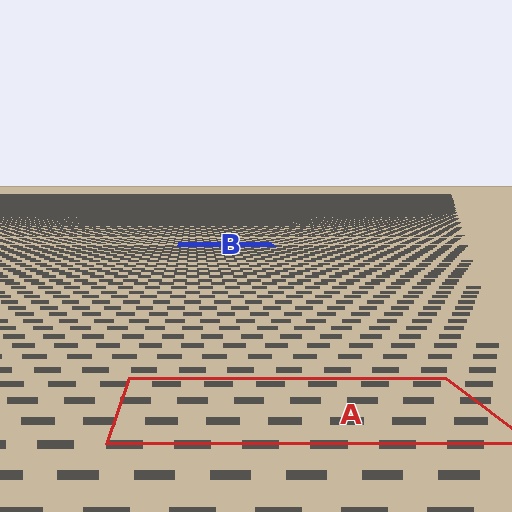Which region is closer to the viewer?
Region A is closer. The texture elements there are larger and more spread out.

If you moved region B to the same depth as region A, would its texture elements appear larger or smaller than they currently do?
They would appear larger. At a closer depth, the same texture elements are projected at a bigger on-screen size.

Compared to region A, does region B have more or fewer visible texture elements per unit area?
Region B has more texture elements per unit area — they are packed more densely because it is farther away.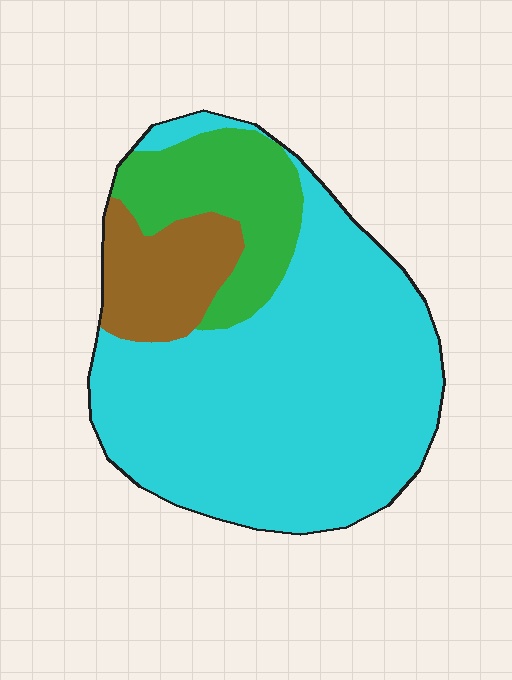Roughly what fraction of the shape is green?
Green covers about 20% of the shape.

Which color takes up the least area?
Brown, at roughly 15%.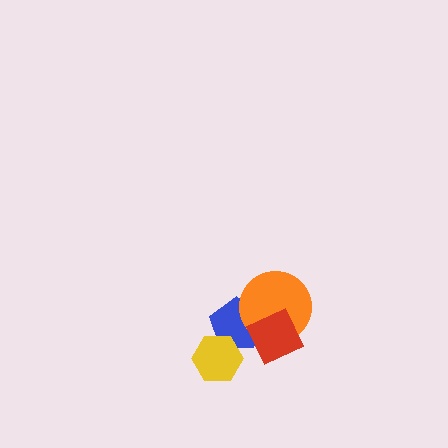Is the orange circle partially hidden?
Yes, it is partially covered by another shape.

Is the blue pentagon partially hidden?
Yes, it is partially covered by another shape.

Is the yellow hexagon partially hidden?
No, no other shape covers it.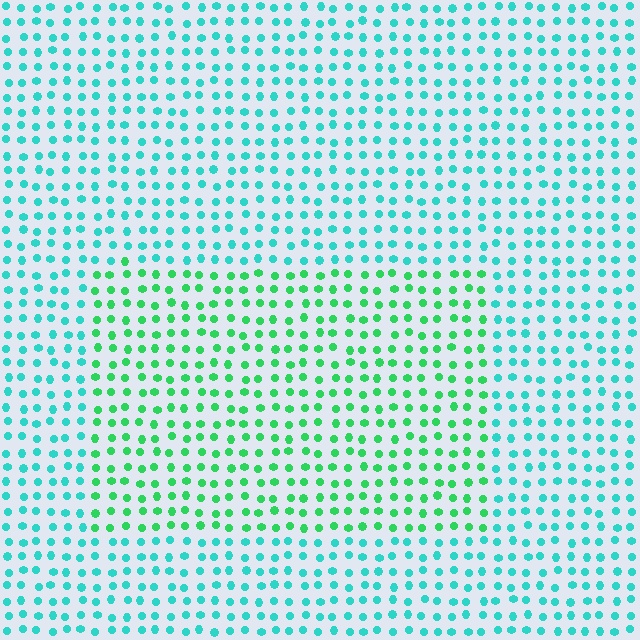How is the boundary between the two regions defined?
The boundary is defined purely by a slight shift in hue (about 38 degrees). Spacing, size, and orientation are identical on both sides.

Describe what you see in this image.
The image is filled with small cyan elements in a uniform arrangement. A rectangle-shaped region is visible where the elements are tinted to a slightly different hue, forming a subtle color boundary.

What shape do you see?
I see a rectangle.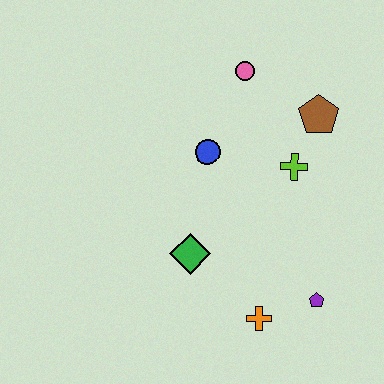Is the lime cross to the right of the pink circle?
Yes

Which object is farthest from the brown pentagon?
The orange cross is farthest from the brown pentagon.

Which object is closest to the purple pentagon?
The orange cross is closest to the purple pentagon.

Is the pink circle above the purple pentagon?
Yes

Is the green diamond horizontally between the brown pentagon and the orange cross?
No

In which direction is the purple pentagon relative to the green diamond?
The purple pentagon is to the right of the green diamond.